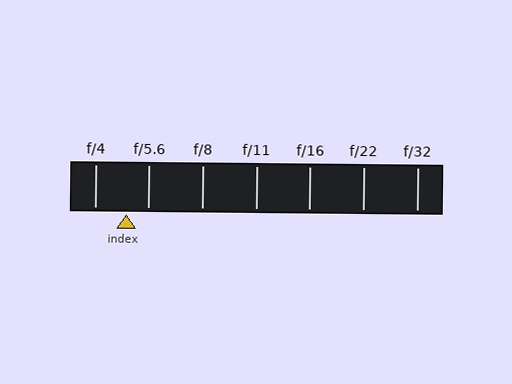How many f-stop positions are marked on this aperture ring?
There are 7 f-stop positions marked.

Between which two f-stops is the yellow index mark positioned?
The index mark is between f/4 and f/5.6.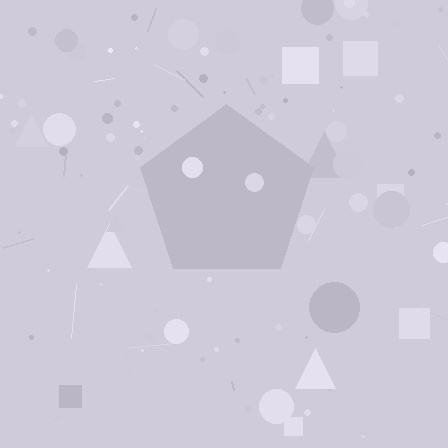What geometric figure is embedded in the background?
A pentagon is embedded in the background.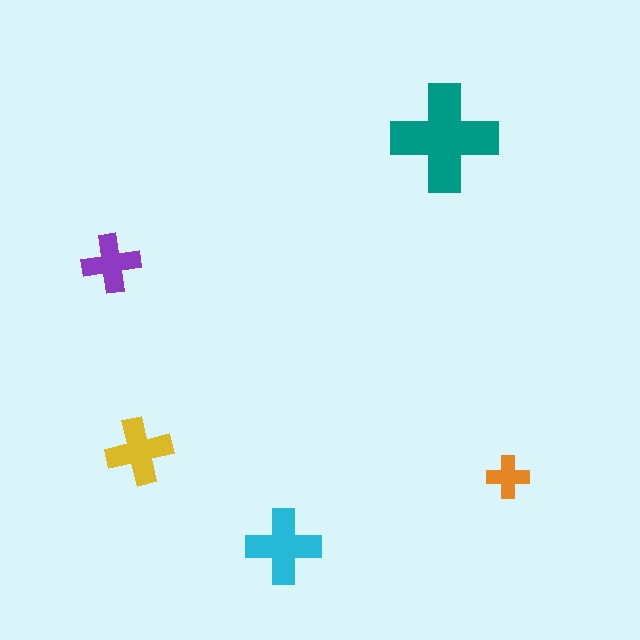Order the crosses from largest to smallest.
the teal one, the cyan one, the yellow one, the purple one, the orange one.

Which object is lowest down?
The cyan cross is bottommost.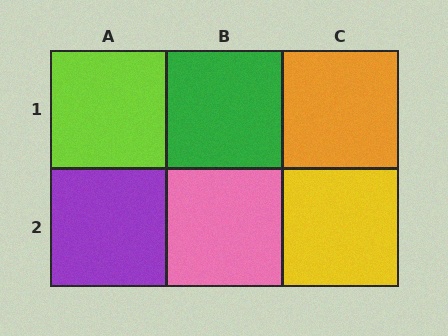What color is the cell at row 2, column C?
Yellow.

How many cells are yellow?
1 cell is yellow.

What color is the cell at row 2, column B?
Pink.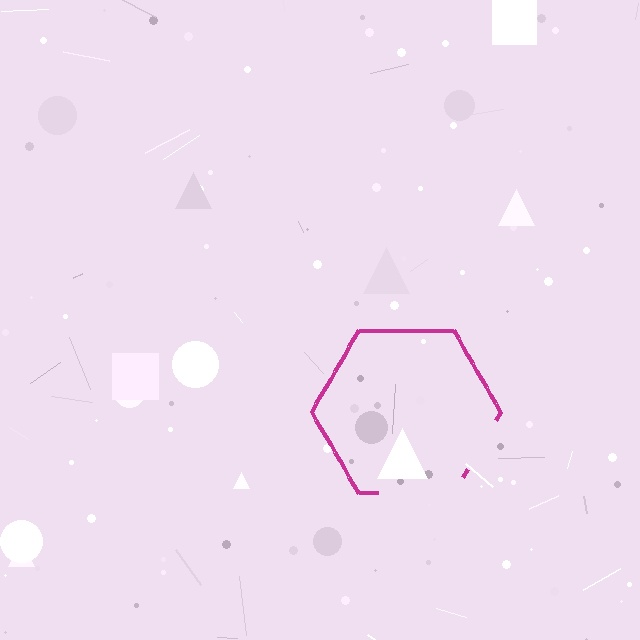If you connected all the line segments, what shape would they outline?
They would outline a hexagon.